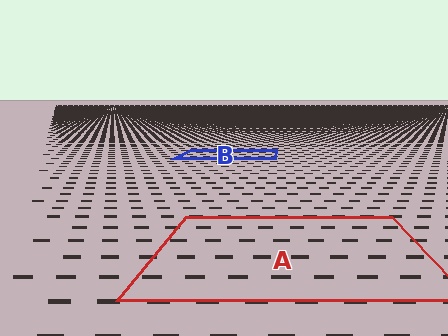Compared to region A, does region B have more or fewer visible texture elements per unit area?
Region B has more texture elements per unit area — they are packed more densely because it is farther away.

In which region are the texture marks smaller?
The texture marks are smaller in region B, because it is farther away.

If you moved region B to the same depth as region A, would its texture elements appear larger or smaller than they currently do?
They would appear larger. At a closer depth, the same texture elements are projected at a bigger on-screen size.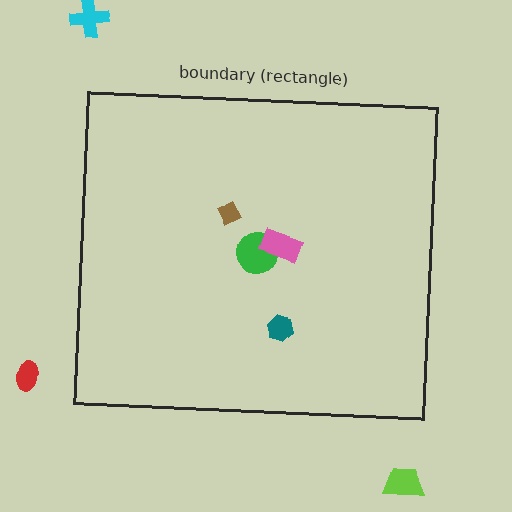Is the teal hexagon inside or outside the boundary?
Inside.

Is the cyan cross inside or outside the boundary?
Outside.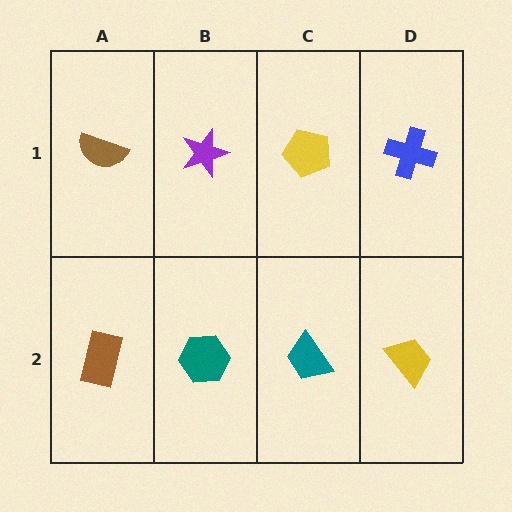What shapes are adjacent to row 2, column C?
A yellow pentagon (row 1, column C), a teal hexagon (row 2, column B), a yellow trapezoid (row 2, column D).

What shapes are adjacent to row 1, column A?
A brown rectangle (row 2, column A), a purple star (row 1, column B).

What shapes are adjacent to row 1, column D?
A yellow trapezoid (row 2, column D), a yellow pentagon (row 1, column C).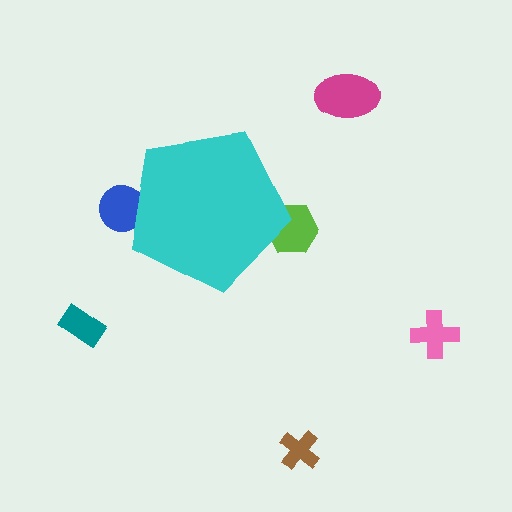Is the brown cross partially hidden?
No, the brown cross is fully visible.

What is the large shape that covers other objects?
A cyan pentagon.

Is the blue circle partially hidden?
Yes, the blue circle is partially hidden behind the cyan pentagon.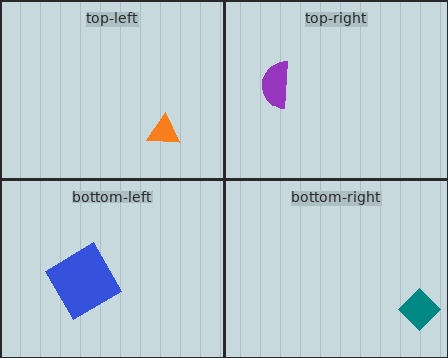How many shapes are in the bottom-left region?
1.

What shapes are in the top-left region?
The orange triangle.